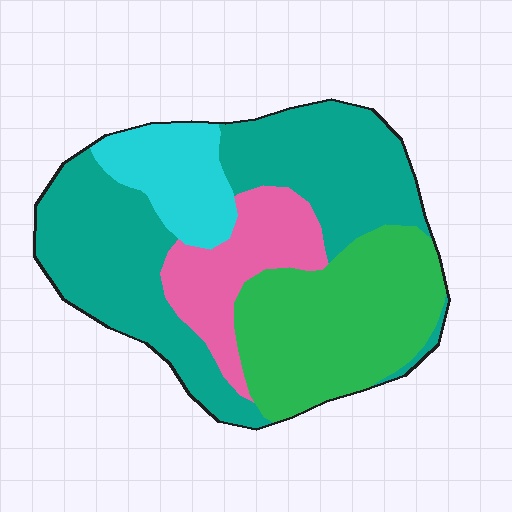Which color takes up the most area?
Teal, at roughly 45%.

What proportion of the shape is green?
Green takes up about one quarter (1/4) of the shape.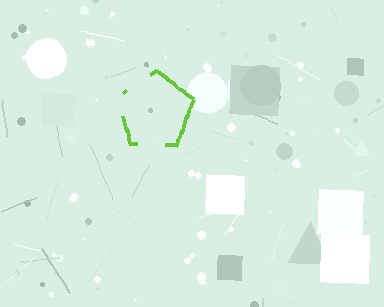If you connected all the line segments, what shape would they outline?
They would outline a pentagon.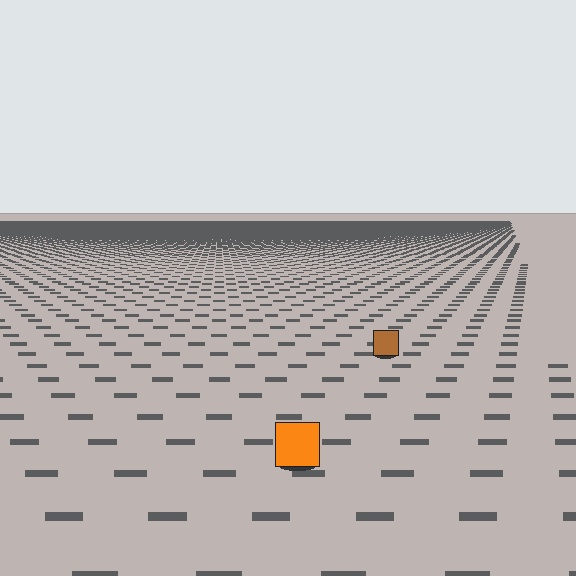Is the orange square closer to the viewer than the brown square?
Yes. The orange square is closer — you can tell from the texture gradient: the ground texture is coarser near it.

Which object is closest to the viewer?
The orange square is closest. The texture marks near it are larger and more spread out.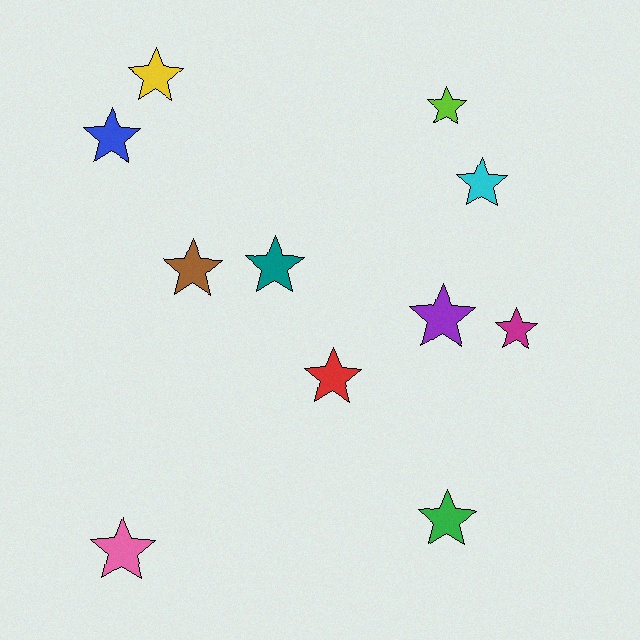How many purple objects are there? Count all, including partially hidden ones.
There is 1 purple object.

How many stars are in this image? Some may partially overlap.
There are 11 stars.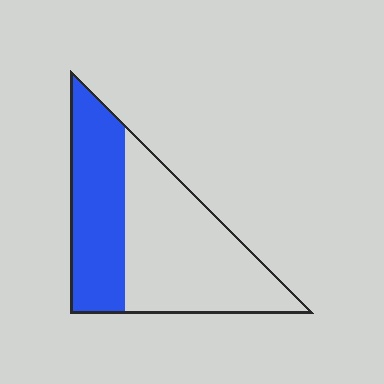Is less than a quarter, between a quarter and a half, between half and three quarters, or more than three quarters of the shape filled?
Between a quarter and a half.